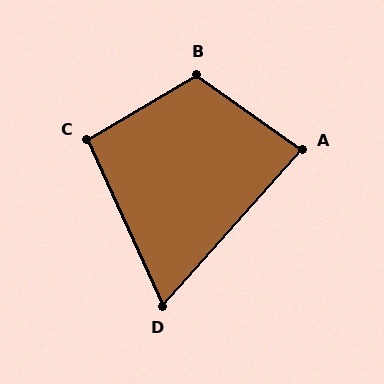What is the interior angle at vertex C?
Approximately 96 degrees (obtuse).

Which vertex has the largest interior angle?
B, at approximately 114 degrees.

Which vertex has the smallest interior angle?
D, at approximately 66 degrees.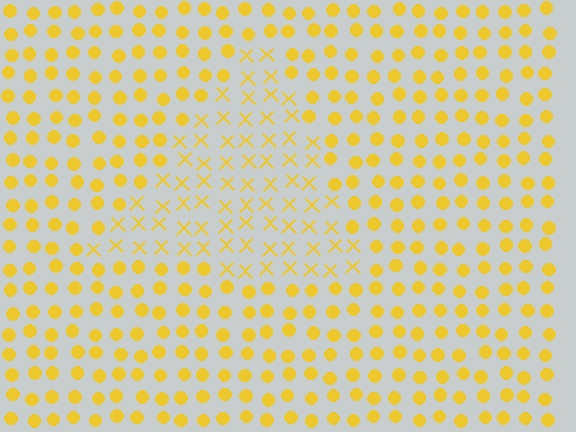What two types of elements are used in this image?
The image uses X marks inside the triangle region and circles outside it.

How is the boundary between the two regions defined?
The boundary is defined by a change in element shape: X marks inside vs. circles outside. All elements share the same color and spacing.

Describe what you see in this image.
The image is filled with small yellow elements arranged in a uniform grid. A triangle-shaped region contains X marks, while the surrounding area contains circles. The boundary is defined purely by the change in element shape.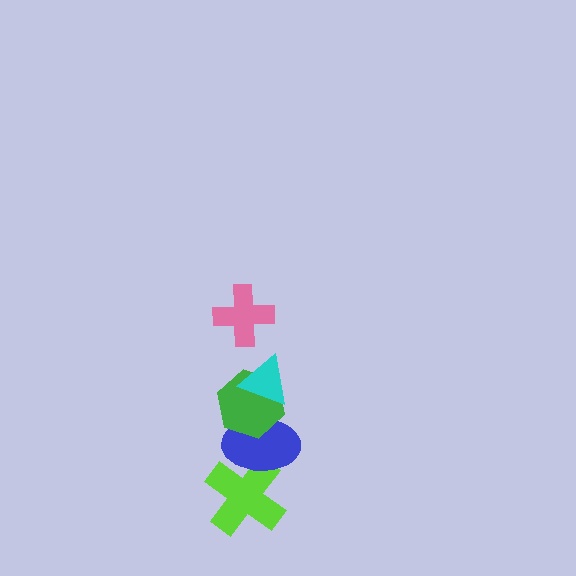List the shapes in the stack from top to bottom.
From top to bottom: the pink cross, the cyan triangle, the green hexagon, the blue ellipse, the lime cross.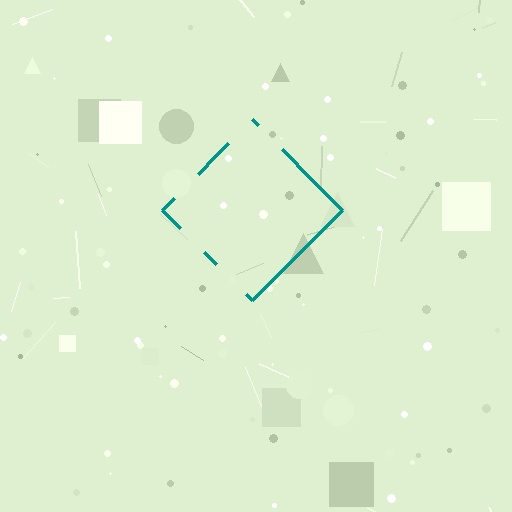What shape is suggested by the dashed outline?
The dashed outline suggests a diamond.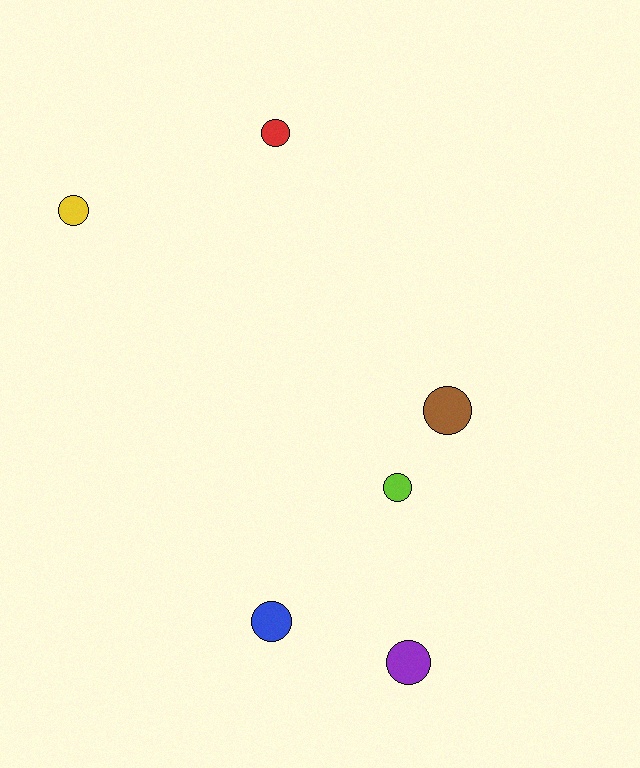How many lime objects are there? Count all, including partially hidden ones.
There is 1 lime object.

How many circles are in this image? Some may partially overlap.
There are 6 circles.